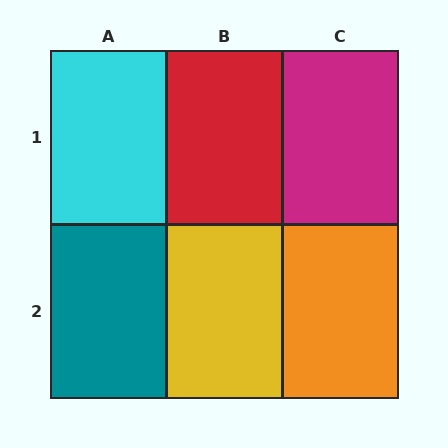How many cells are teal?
1 cell is teal.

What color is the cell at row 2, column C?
Orange.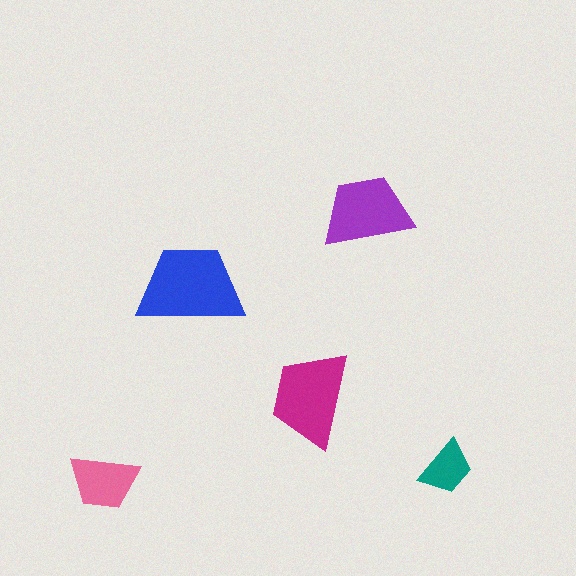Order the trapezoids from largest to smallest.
the blue one, the magenta one, the purple one, the pink one, the teal one.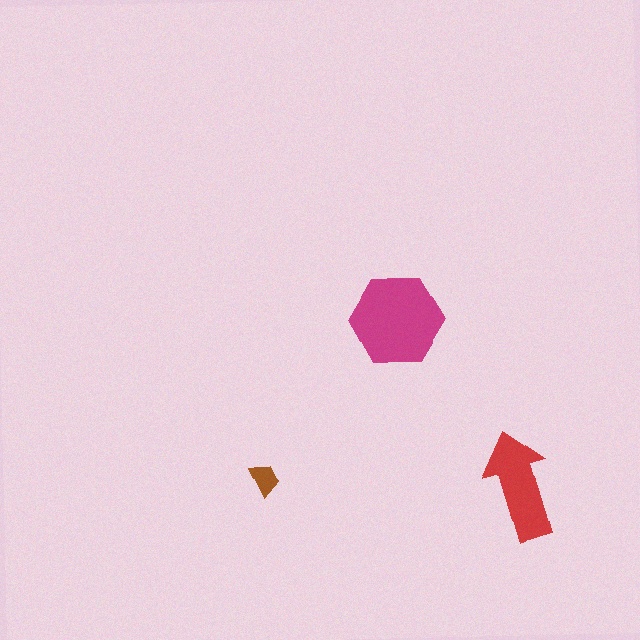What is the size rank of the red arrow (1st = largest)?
2nd.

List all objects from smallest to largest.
The brown trapezoid, the red arrow, the magenta hexagon.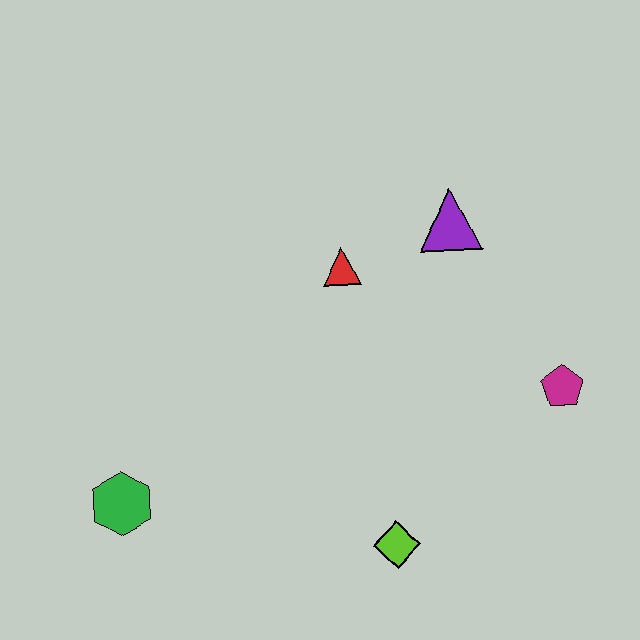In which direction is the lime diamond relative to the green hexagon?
The lime diamond is to the right of the green hexagon.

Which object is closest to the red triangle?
The purple triangle is closest to the red triangle.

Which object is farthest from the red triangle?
The green hexagon is farthest from the red triangle.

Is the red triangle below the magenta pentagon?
No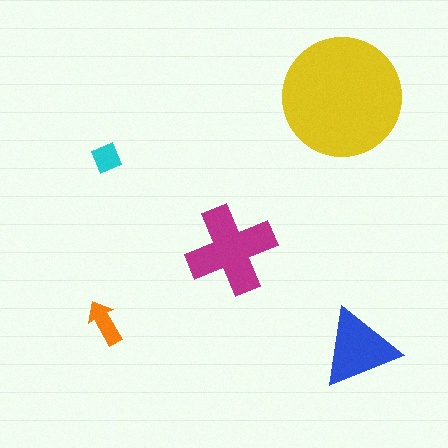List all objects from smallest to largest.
The cyan diamond, the orange arrow, the blue triangle, the magenta cross, the yellow circle.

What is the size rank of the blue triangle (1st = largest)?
3rd.